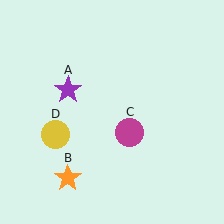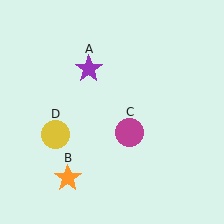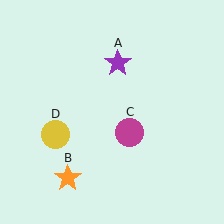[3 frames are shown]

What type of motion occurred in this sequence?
The purple star (object A) rotated clockwise around the center of the scene.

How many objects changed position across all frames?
1 object changed position: purple star (object A).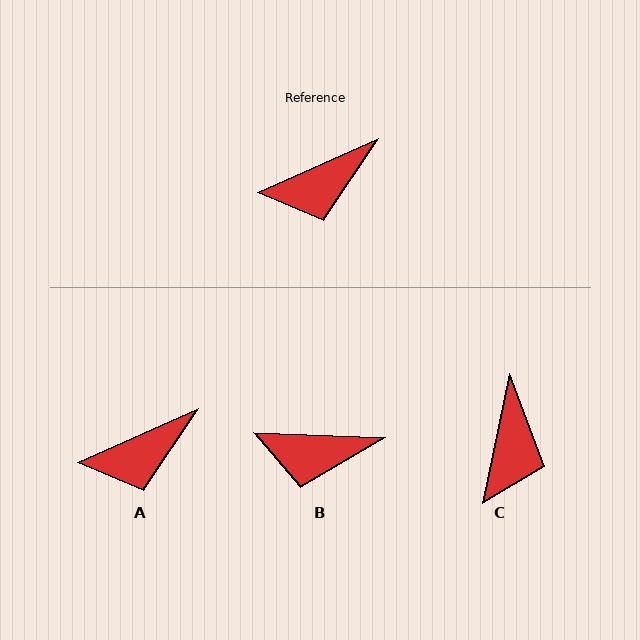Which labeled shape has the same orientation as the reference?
A.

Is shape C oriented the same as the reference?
No, it is off by about 54 degrees.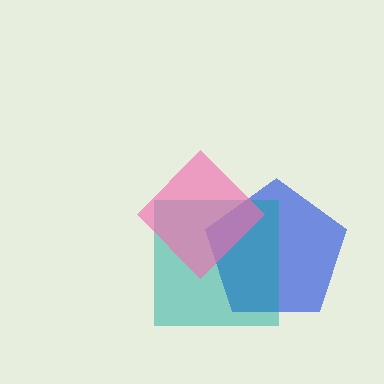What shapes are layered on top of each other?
The layered shapes are: a blue pentagon, a teal square, a pink diamond.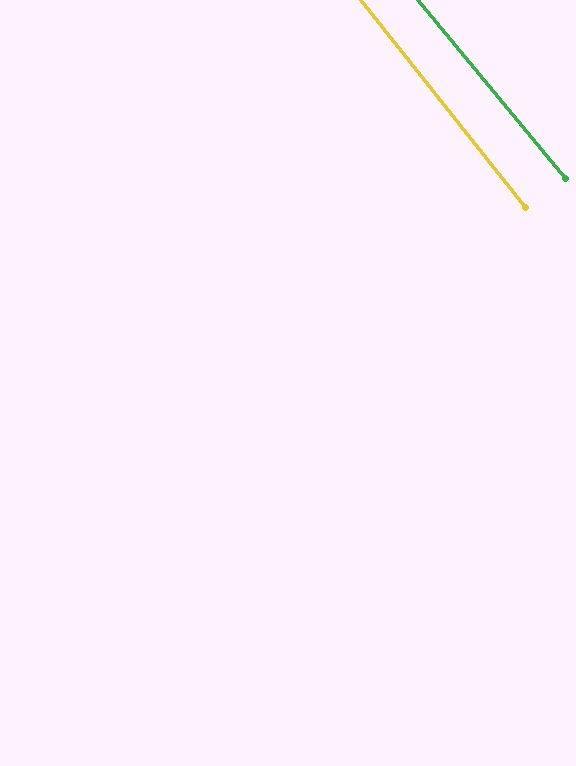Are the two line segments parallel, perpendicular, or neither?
Parallel — their directions differ by only 0.9°.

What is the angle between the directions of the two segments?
Approximately 1 degree.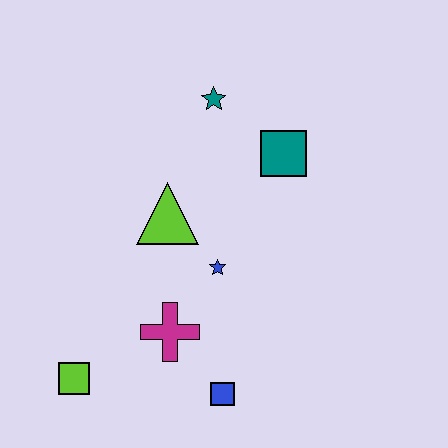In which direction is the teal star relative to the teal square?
The teal star is to the left of the teal square.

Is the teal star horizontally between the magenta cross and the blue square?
Yes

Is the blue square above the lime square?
No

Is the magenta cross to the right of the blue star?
No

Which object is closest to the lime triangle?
The blue star is closest to the lime triangle.